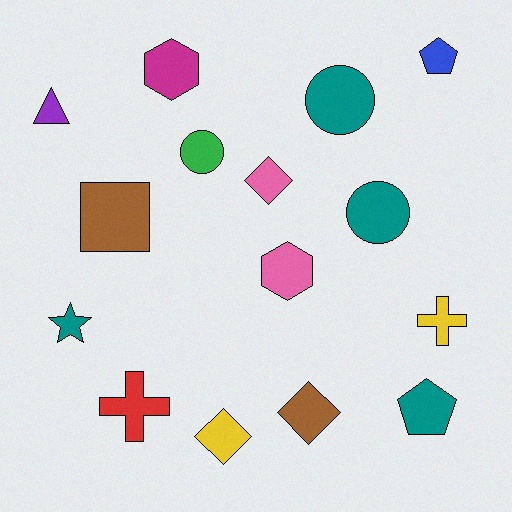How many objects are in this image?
There are 15 objects.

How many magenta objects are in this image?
There is 1 magenta object.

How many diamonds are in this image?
There are 3 diamonds.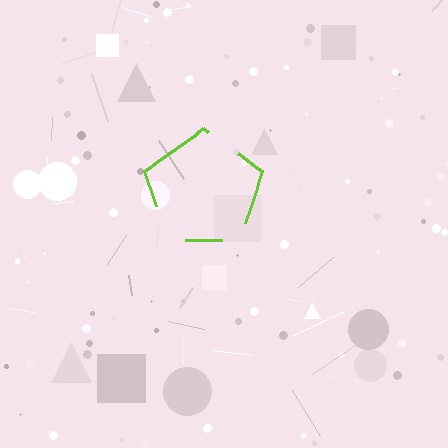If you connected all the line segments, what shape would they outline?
They would outline a pentagon.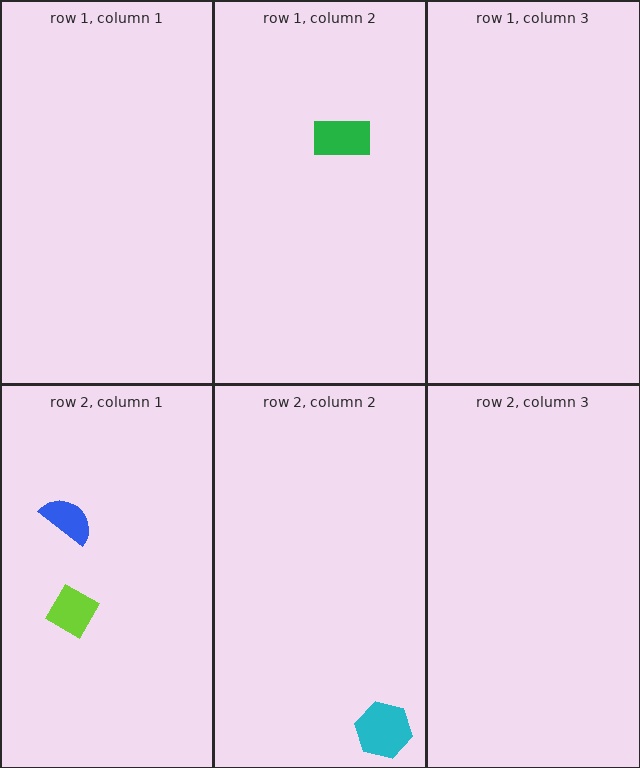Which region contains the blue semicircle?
The row 2, column 1 region.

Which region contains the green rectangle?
The row 1, column 2 region.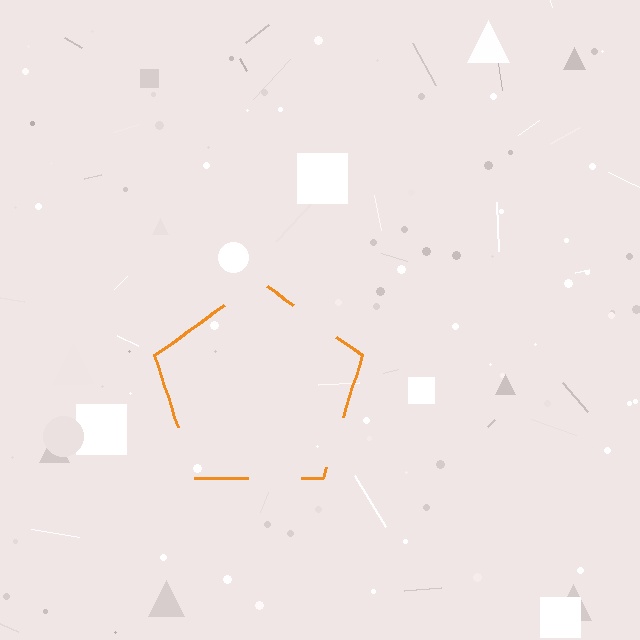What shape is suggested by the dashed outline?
The dashed outline suggests a pentagon.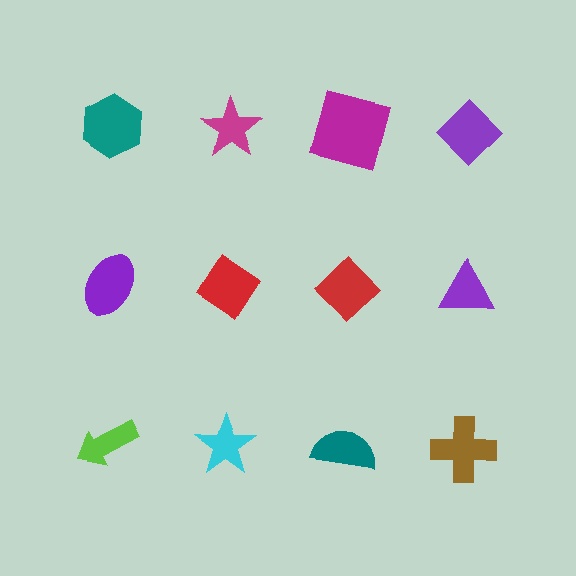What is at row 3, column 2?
A cyan star.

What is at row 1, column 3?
A magenta square.